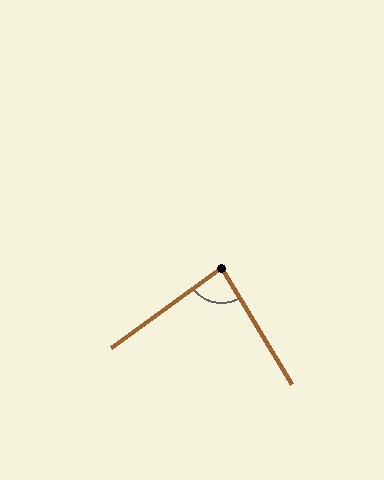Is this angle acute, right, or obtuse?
It is approximately a right angle.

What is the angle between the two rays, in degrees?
Approximately 85 degrees.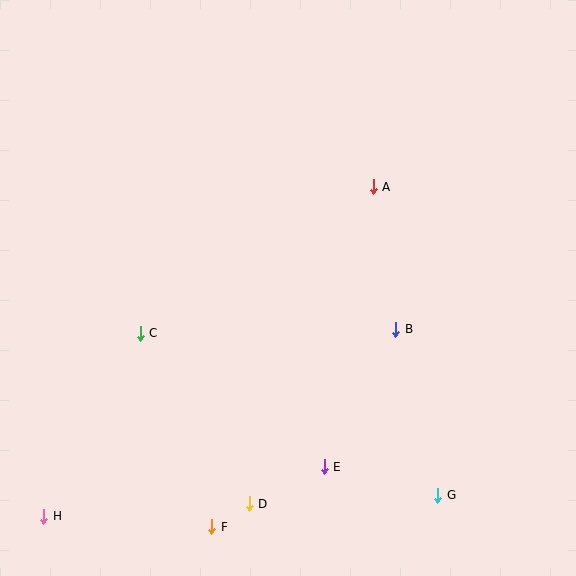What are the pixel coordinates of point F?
Point F is at (212, 527).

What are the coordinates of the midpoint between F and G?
The midpoint between F and G is at (325, 511).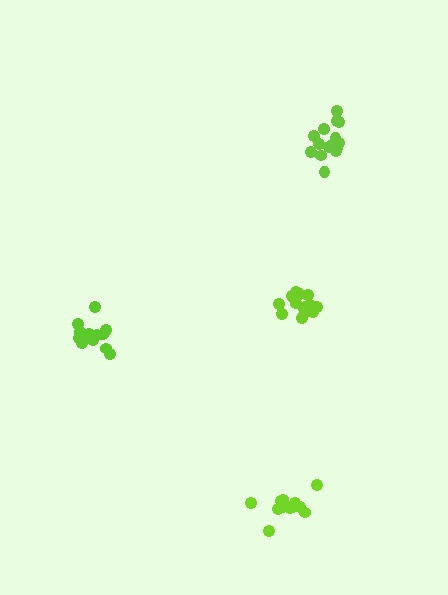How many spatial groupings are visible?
There are 4 spatial groupings.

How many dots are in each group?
Group 1: 14 dots, Group 2: 15 dots, Group 3: 15 dots, Group 4: 17 dots (61 total).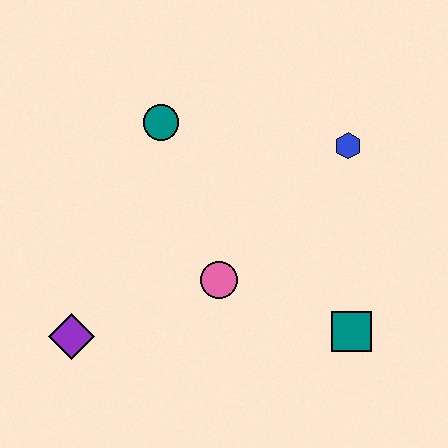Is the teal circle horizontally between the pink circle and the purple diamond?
Yes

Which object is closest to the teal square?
The pink circle is closest to the teal square.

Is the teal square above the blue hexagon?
No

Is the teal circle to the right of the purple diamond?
Yes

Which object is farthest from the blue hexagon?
The purple diamond is farthest from the blue hexagon.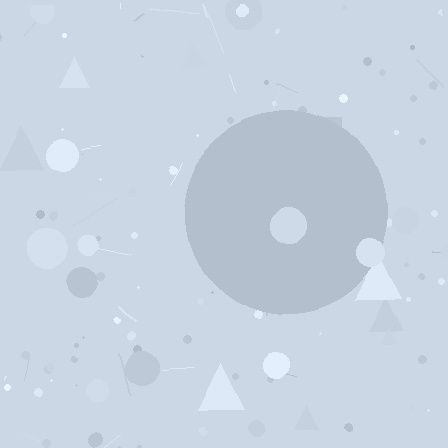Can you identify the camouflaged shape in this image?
The camouflaged shape is a circle.